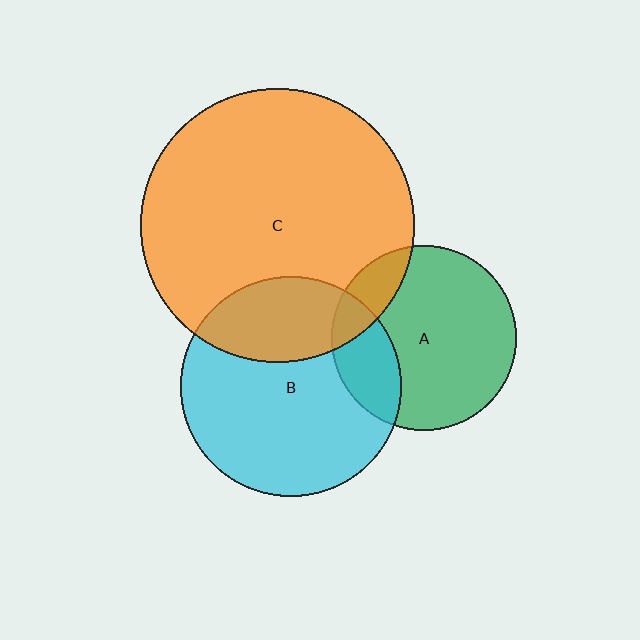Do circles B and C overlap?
Yes.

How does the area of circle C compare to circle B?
Approximately 1.5 times.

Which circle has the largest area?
Circle C (orange).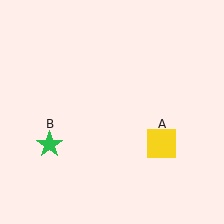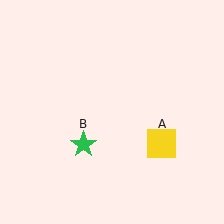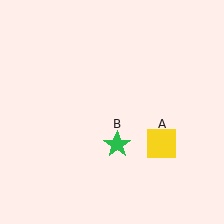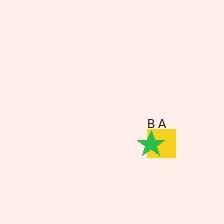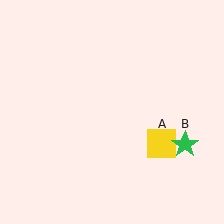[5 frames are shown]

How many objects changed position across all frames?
1 object changed position: green star (object B).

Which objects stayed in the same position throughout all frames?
Yellow square (object A) remained stationary.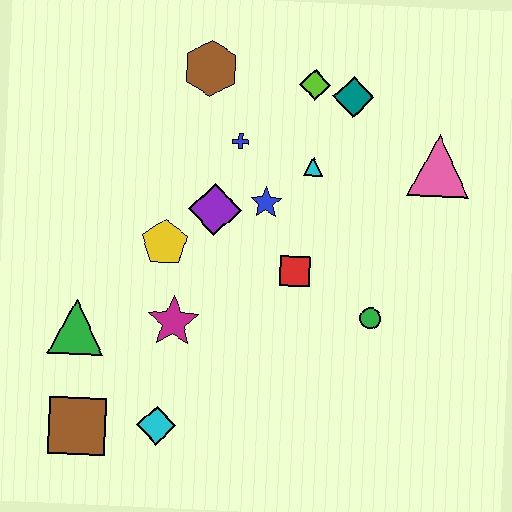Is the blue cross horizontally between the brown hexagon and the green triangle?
No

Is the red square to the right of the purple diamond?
Yes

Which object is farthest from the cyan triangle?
The brown square is farthest from the cyan triangle.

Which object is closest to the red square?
The blue star is closest to the red square.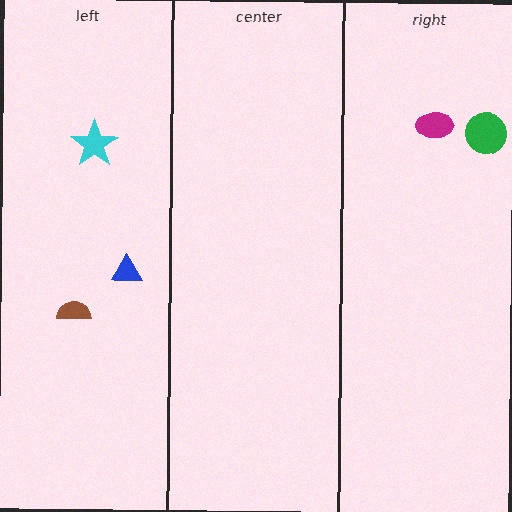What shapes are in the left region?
The cyan star, the brown semicircle, the blue triangle.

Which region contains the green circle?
The right region.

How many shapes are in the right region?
2.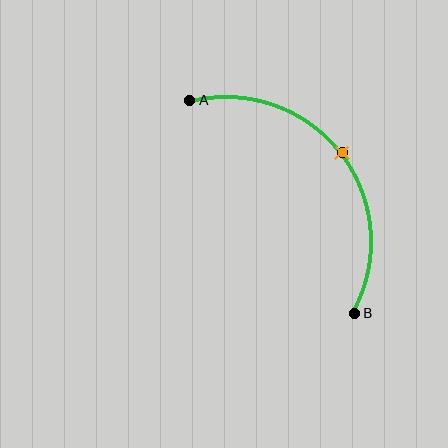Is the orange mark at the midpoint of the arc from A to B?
Yes. The orange mark lies on the arc at equal arc-length from both A and B — it is the arc midpoint.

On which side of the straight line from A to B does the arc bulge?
The arc bulges above and to the right of the straight line connecting A and B.